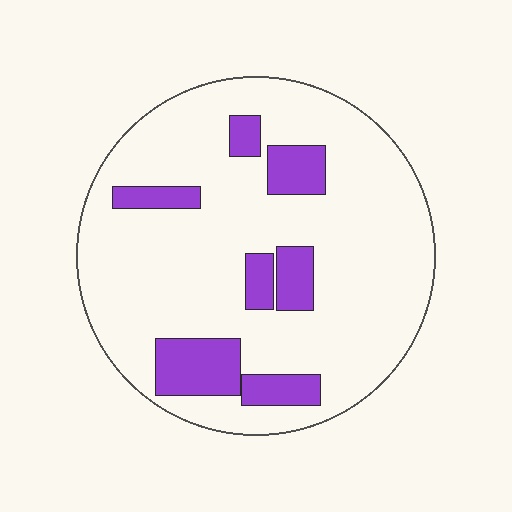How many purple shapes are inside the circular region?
7.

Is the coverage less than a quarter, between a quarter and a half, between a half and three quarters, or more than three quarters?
Less than a quarter.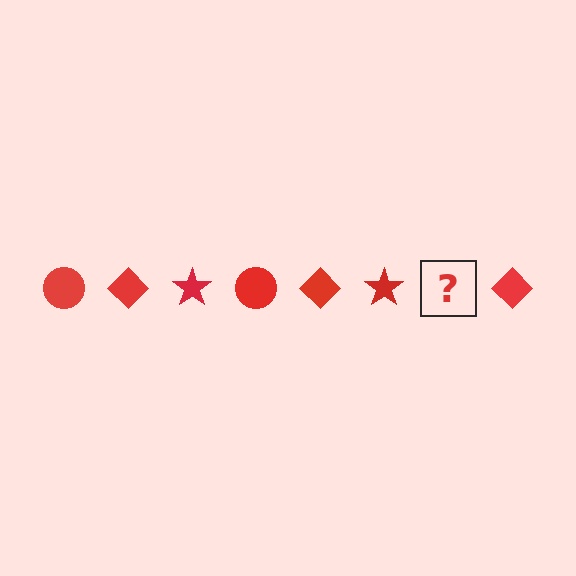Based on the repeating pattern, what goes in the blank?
The blank should be a red circle.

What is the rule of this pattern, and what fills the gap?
The rule is that the pattern cycles through circle, diamond, star shapes in red. The gap should be filled with a red circle.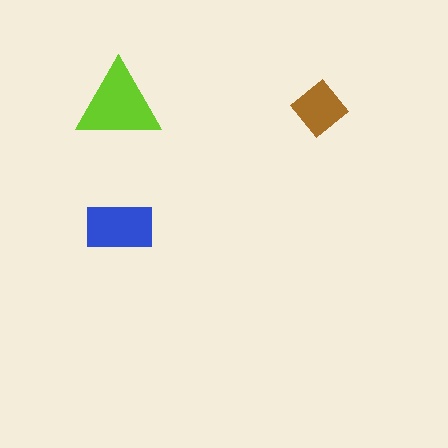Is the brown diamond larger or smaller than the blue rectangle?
Smaller.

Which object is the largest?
The lime triangle.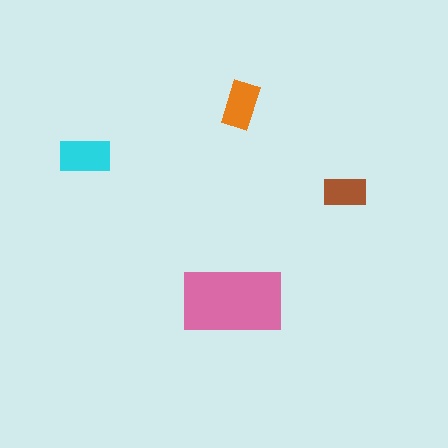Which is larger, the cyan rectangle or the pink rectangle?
The pink one.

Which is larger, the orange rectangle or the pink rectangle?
The pink one.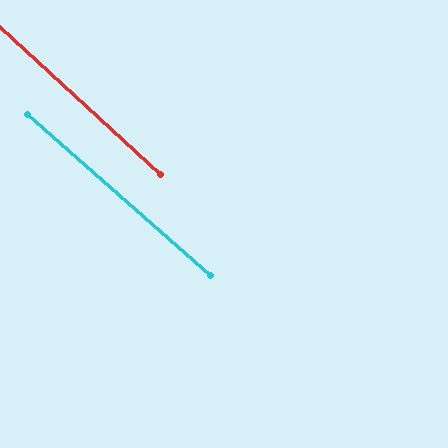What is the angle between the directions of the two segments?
Approximately 1 degree.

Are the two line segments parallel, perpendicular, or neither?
Parallel — their directions differ by only 1.0°.